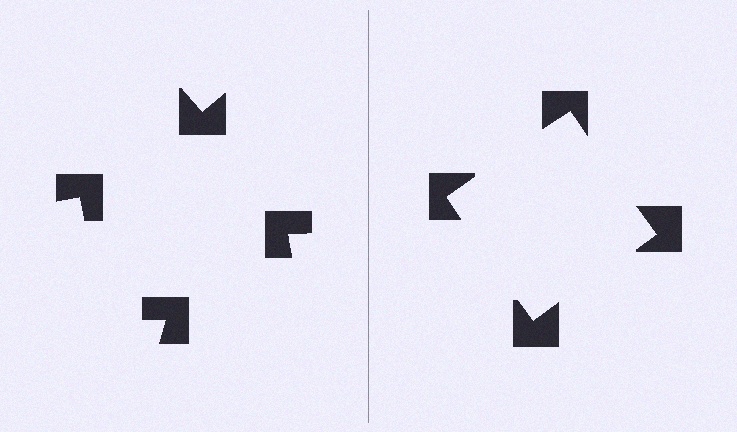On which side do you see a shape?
An illusory square appears on the right side. On the left side the wedge cuts are rotated, so no coherent shape forms.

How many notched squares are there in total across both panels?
8 — 4 on each side.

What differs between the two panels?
The notched squares are positioned identically on both sides; only the wedge orientations differ. On the right they align to a square; on the left they are misaligned.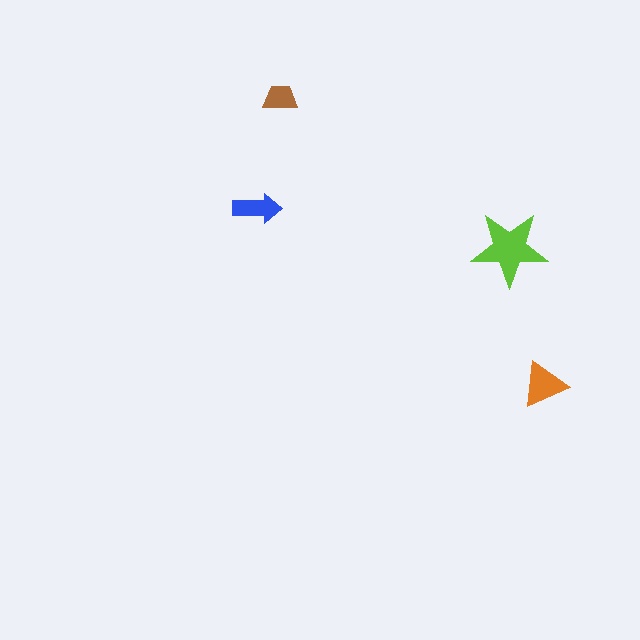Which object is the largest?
The lime star.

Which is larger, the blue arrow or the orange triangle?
The orange triangle.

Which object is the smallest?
The brown trapezoid.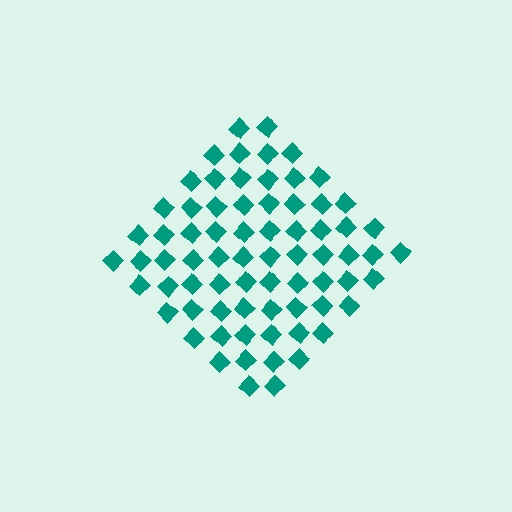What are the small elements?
The small elements are diamonds.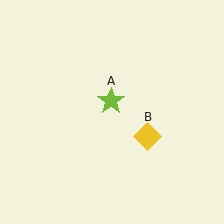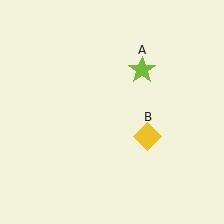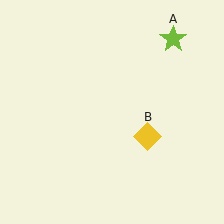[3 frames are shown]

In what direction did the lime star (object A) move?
The lime star (object A) moved up and to the right.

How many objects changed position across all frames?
1 object changed position: lime star (object A).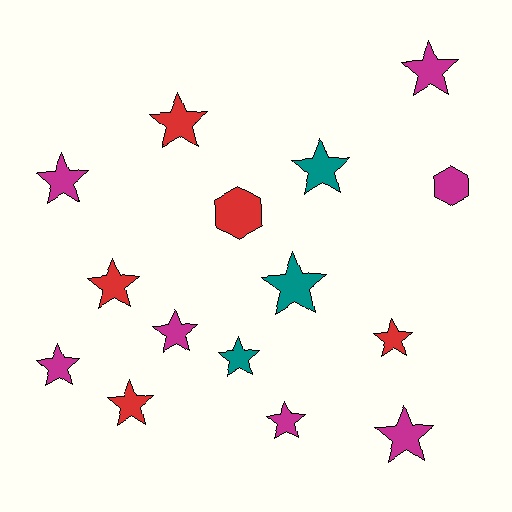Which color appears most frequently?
Magenta, with 7 objects.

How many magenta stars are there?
There are 6 magenta stars.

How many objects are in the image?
There are 15 objects.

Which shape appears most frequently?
Star, with 13 objects.